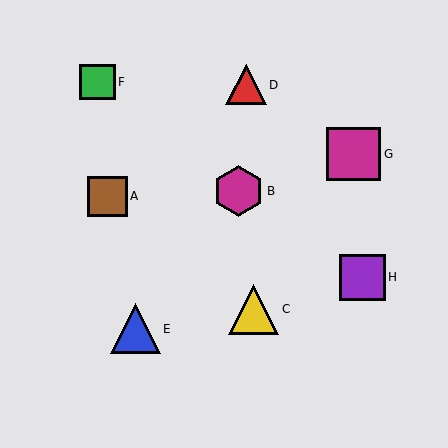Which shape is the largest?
The magenta square (labeled G) is the largest.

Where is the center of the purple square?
The center of the purple square is at (362, 277).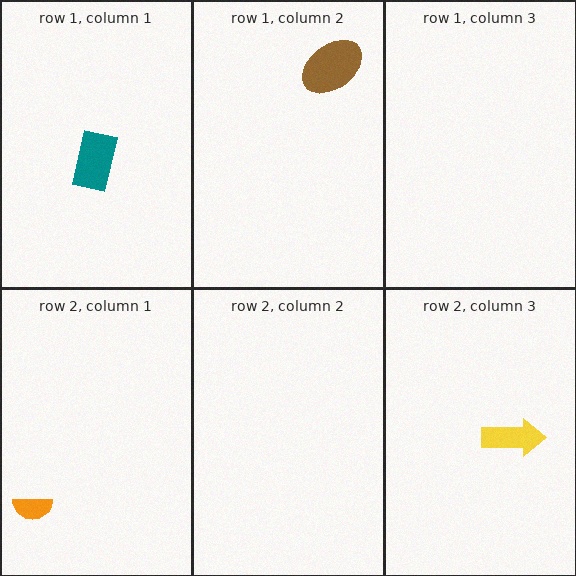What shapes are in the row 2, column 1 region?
The orange semicircle.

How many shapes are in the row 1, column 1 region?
1.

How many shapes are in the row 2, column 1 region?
1.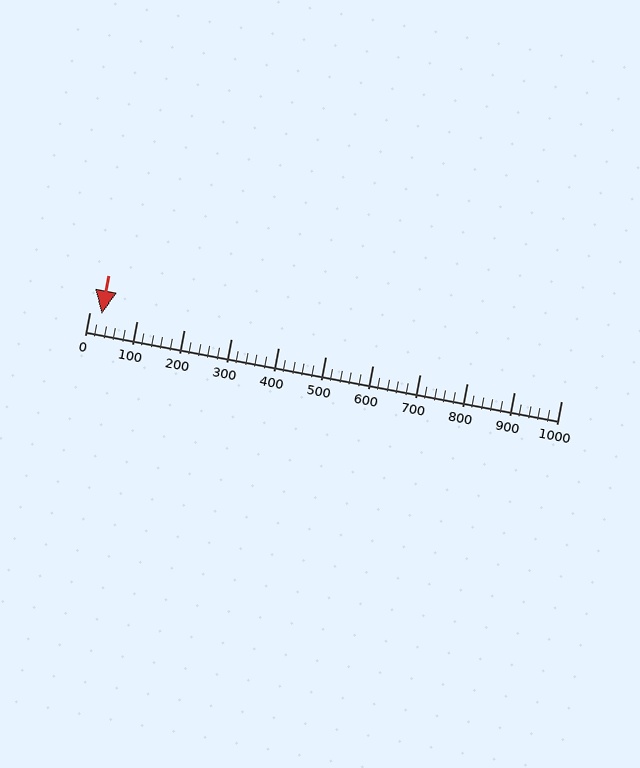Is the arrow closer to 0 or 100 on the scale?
The arrow is closer to 0.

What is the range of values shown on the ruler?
The ruler shows values from 0 to 1000.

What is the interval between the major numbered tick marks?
The major tick marks are spaced 100 units apart.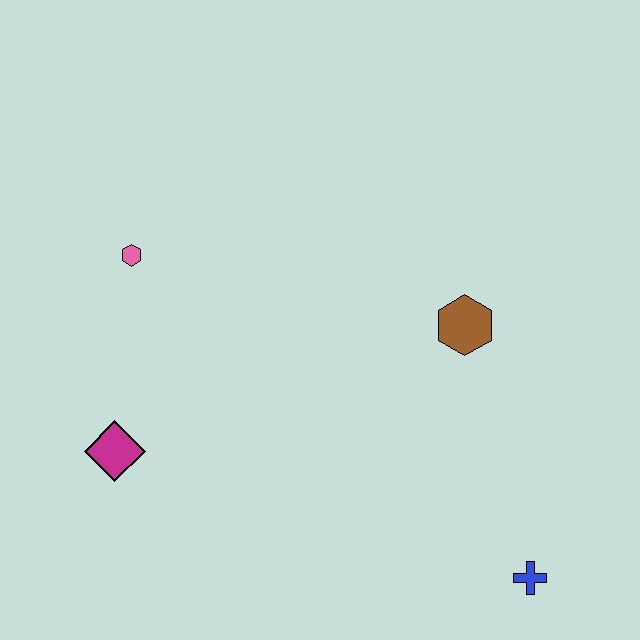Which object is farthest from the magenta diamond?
The blue cross is farthest from the magenta diamond.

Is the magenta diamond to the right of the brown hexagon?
No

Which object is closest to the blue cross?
The brown hexagon is closest to the blue cross.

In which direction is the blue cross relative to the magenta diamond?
The blue cross is to the right of the magenta diamond.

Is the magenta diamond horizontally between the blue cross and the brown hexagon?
No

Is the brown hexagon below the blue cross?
No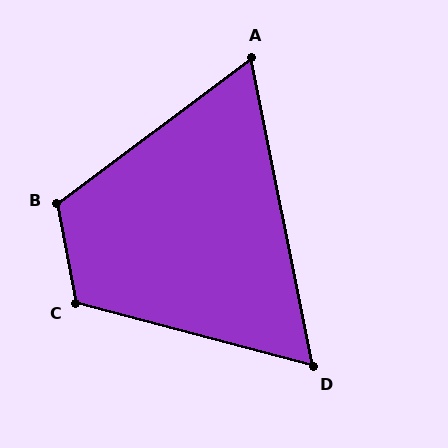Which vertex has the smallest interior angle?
D, at approximately 64 degrees.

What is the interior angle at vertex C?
Approximately 115 degrees (obtuse).